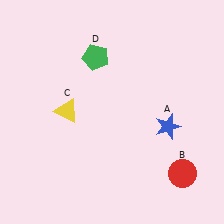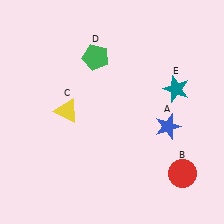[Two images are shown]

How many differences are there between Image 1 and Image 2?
There is 1 difference between the two images.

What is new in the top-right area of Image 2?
A teal star (E) was added in the top-right area of Image 2.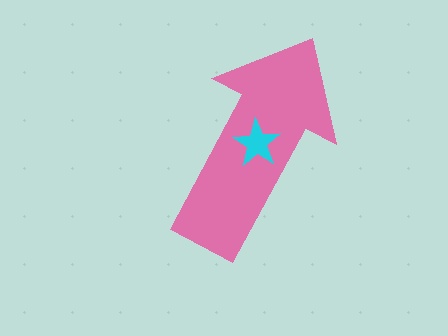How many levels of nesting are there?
2.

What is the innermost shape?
The cyan star.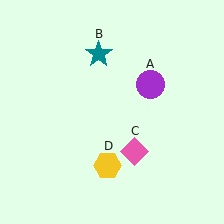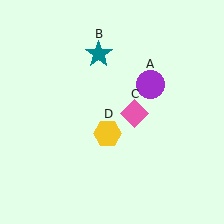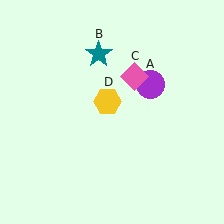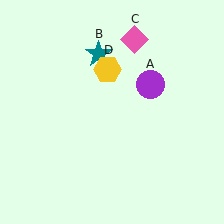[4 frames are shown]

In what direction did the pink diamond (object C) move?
The pink diamond (object C) moved up.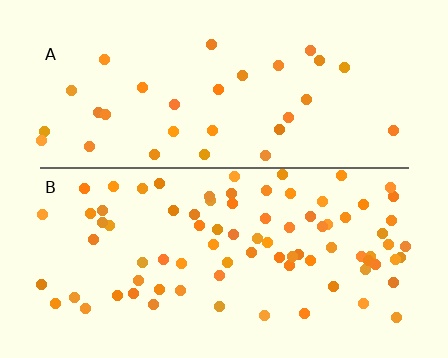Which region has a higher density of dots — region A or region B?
B (the bottom).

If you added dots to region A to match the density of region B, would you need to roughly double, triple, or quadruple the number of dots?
Approximately triple.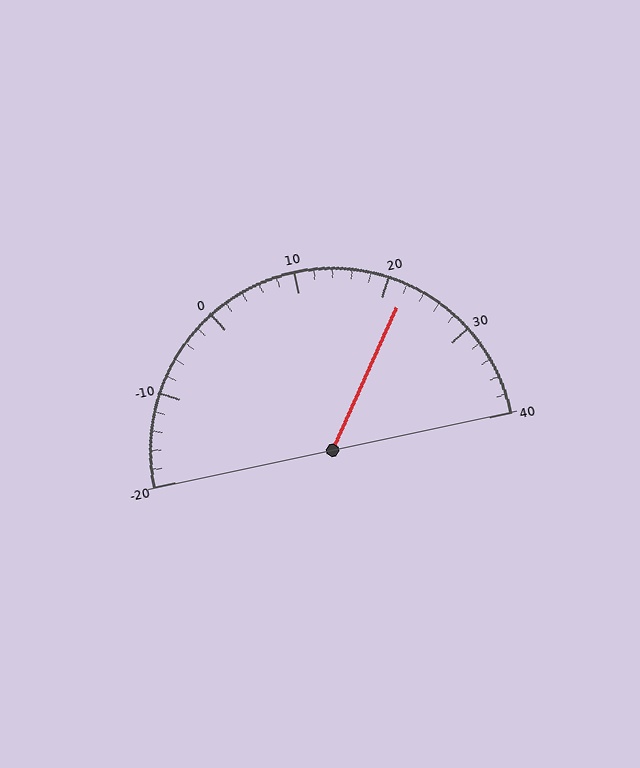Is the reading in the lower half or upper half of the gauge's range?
The reading is in the upper half of the range (-20 to 40).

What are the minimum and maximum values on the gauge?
The gauge ranges from -20 to 40.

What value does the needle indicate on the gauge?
The needle indicates approximately 22.